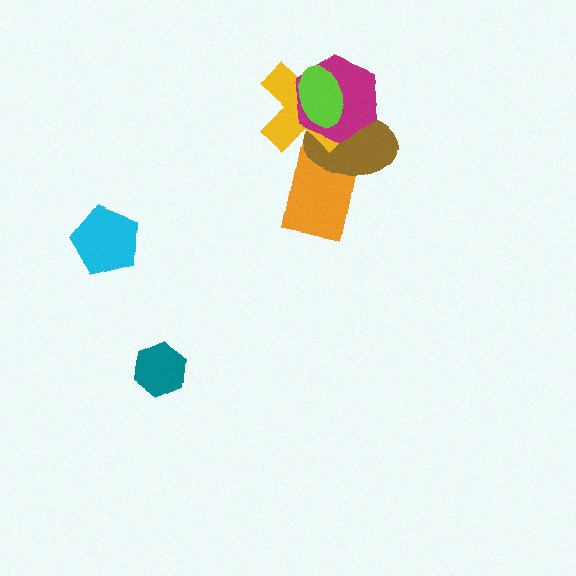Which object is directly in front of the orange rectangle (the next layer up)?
The brown ellipse is directly in front of the orange rectangle.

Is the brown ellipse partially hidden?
Yes, it is partially covered by another shape.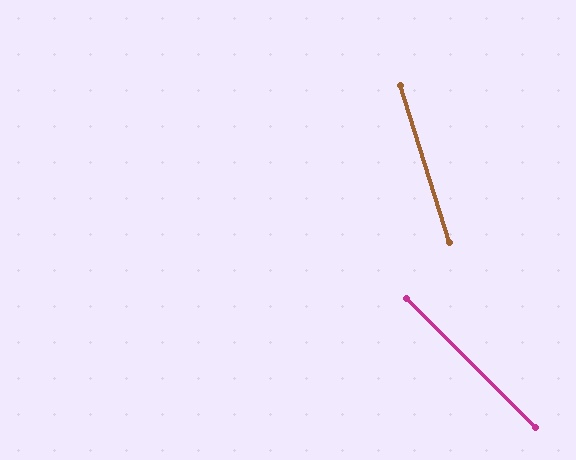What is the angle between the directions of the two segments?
Approximately 28 degrees.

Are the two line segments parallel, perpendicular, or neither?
Neither parallel nor perpendicular — they differ by about 28°.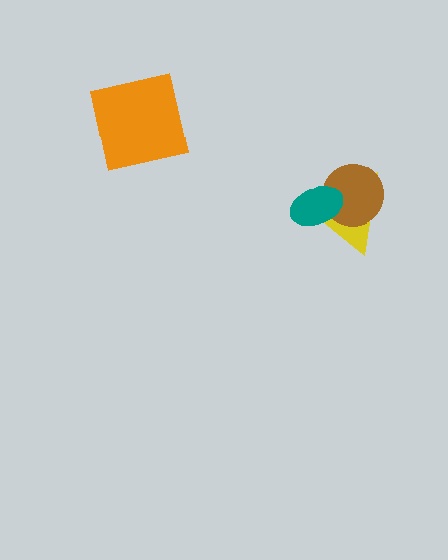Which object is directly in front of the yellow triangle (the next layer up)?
The brown circle is directly in front of the yellow triangle.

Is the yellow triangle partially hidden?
Yes, it is partially covered by another shape.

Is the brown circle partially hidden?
Yes, it is partially covered by another shape.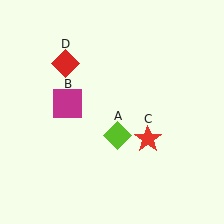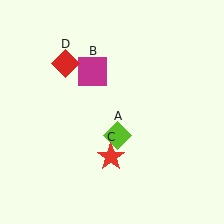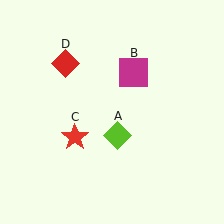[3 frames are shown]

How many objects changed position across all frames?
2 objects changed position: magenta square (object B), red star (object C).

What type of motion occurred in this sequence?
The magenta square (object B), red star (object C) rotated clockwise around the center of the scene.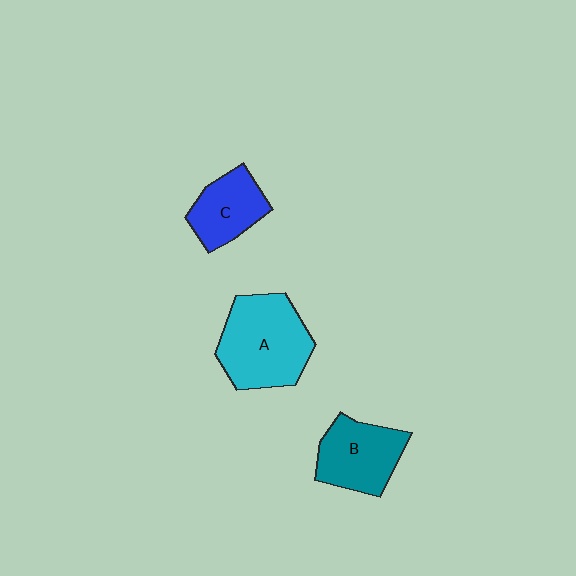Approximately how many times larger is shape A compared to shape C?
Approximately 1.7 times.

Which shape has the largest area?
Shape A (cyan).